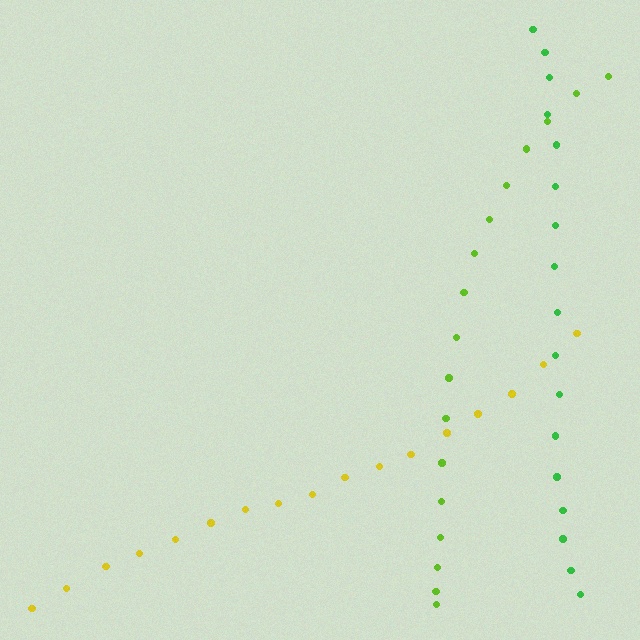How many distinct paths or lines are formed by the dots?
There are 3 distinct paths.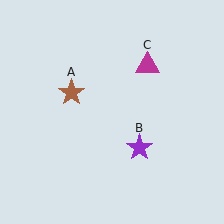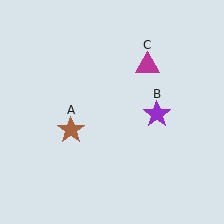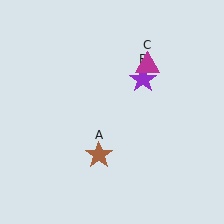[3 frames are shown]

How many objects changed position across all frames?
2 objects changed position: brown star (object A), purple star (object B).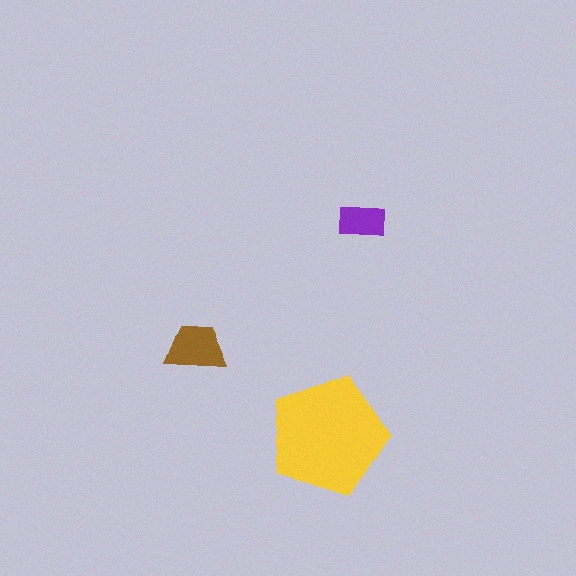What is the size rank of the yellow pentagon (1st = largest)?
1st.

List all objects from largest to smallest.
The yellow pentagon, the brown trapezoid, the purple rectangle.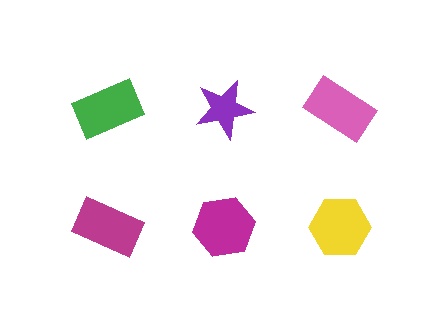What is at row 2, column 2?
A magenta hexagon.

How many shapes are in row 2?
3 shapes.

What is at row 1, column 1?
A green rectangle.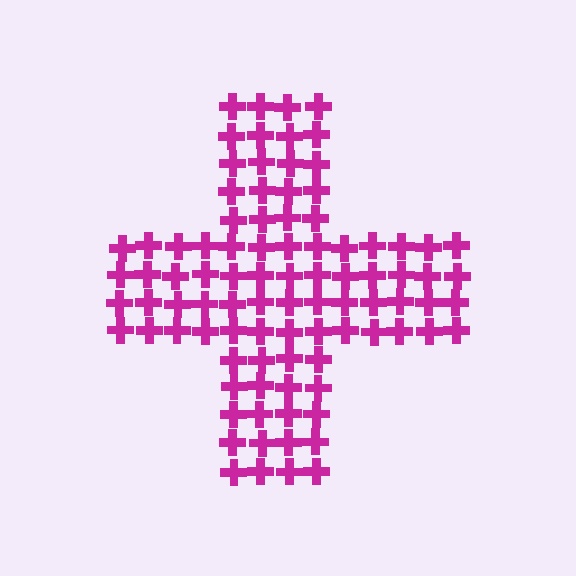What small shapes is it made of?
It is made of small crosses.